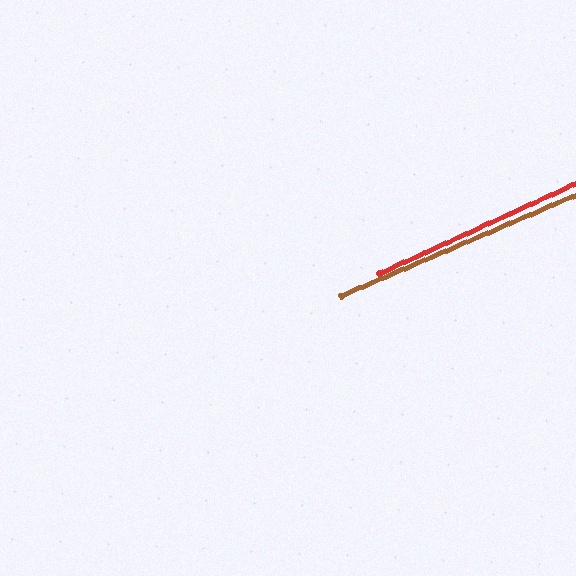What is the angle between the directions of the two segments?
Approximately 1 degree.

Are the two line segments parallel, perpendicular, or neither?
Parallel — their directions differ by only 1.3°.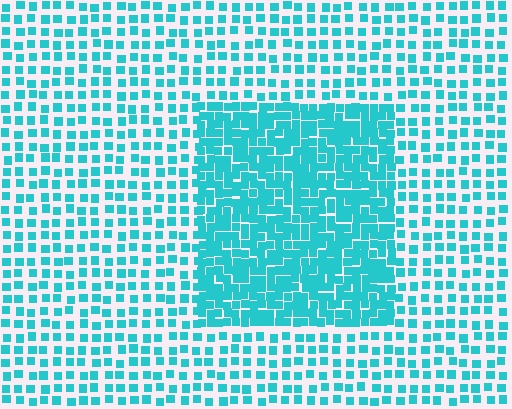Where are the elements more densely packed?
The elements are more densely packed inside the rectangle boundary.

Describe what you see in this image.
The image contains small cyan elements arranged at two different densities. A rectangle-shaped region is visible where the elements are more densely packed than the surrounding area.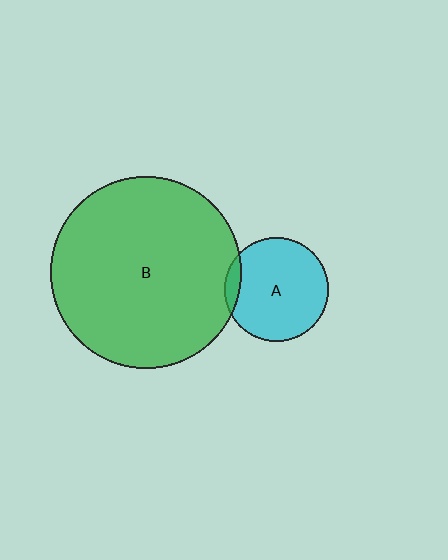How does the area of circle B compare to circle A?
Approximately 3.4 times.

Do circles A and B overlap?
Yes.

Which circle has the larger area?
Circle B (green).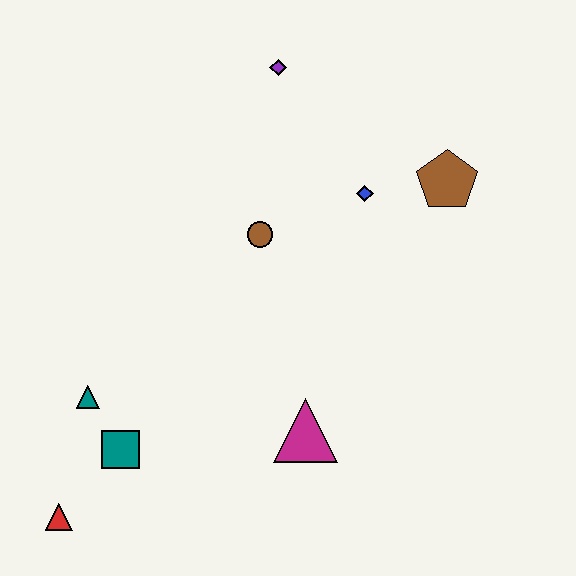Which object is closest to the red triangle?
The teal square is closest to the red triangle.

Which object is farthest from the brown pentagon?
The red triangle is farthest from the brown pentagon.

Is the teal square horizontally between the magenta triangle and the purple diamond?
No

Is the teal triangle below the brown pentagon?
Yes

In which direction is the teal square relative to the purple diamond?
The teal square is below the purple diamond.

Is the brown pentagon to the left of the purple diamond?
No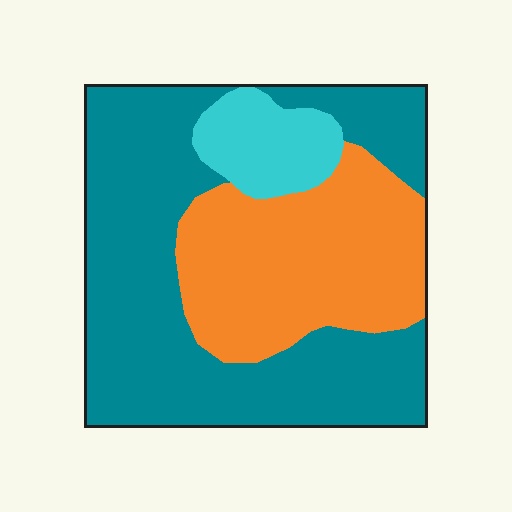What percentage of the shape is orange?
Orange takes up about one third (1/3) of the shape.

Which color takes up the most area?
Teal, at roughly 55%.